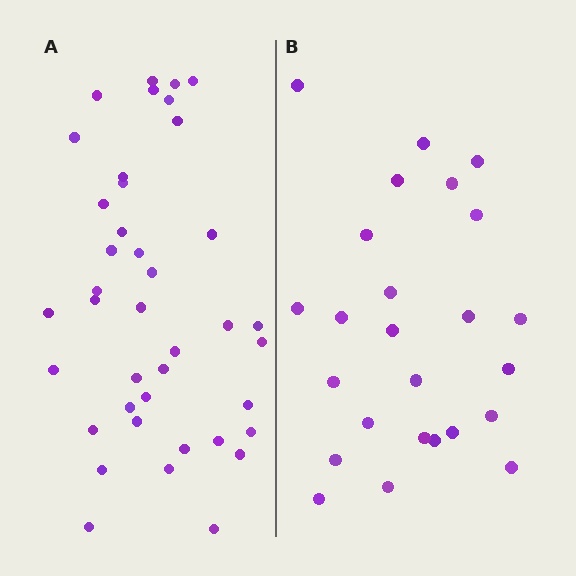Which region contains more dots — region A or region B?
Region A (the left region) has more dots.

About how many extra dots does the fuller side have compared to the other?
Region A has approximately 15 more dots than region B.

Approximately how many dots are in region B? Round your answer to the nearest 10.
About 20 dots. (The exact count is 25, which rounds to 20.)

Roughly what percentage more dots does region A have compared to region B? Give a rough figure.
About 60% more.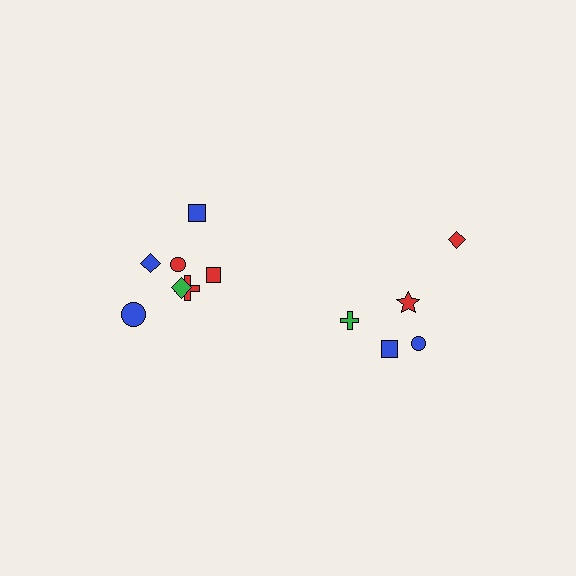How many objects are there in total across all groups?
There are 12 objects.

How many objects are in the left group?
There are 7 objects.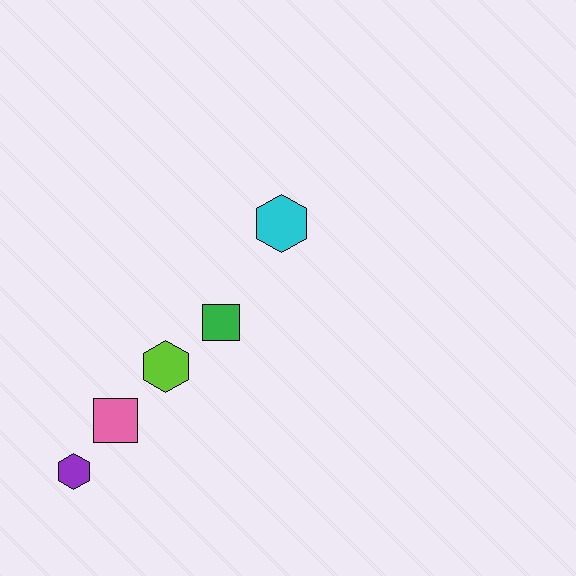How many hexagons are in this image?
There are 3 hexagons.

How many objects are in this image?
There are 5 objects.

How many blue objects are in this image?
There are no blue objects.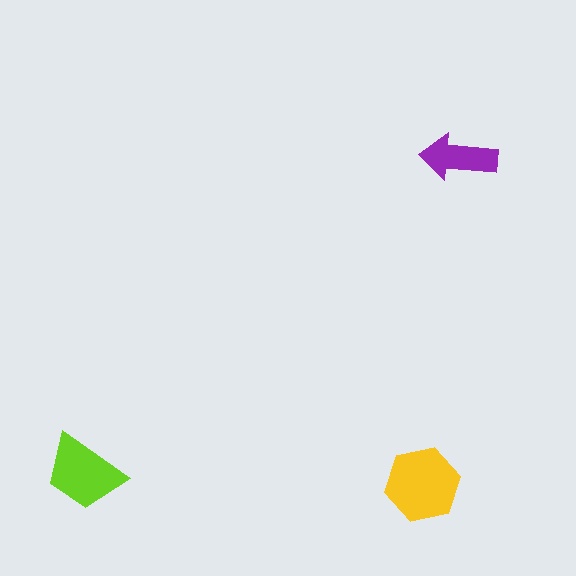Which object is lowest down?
The yellow hexagon is bottommost.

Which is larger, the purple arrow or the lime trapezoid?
The lime trapezoid.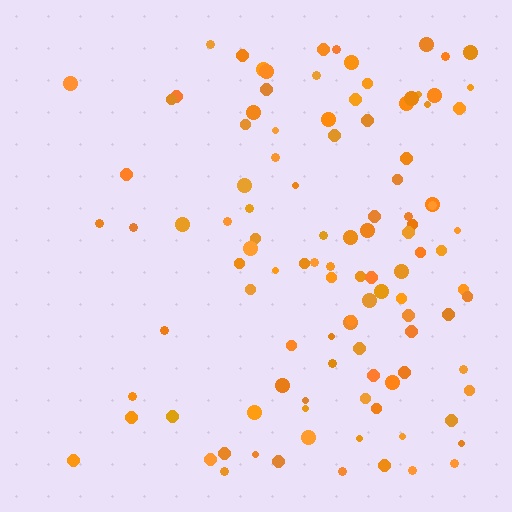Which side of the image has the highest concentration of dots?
The right.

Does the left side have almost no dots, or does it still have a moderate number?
Still a moderate number, just noticeably fewer than the right.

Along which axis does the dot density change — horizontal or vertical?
Horizontal.